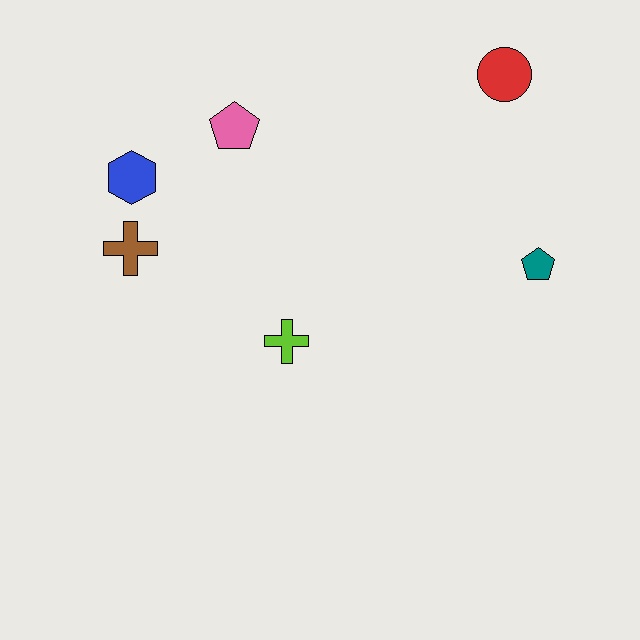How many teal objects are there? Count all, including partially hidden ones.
There is 1 teal object.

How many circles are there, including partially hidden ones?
There is 1 circle.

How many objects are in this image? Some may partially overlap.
There are 6 objects.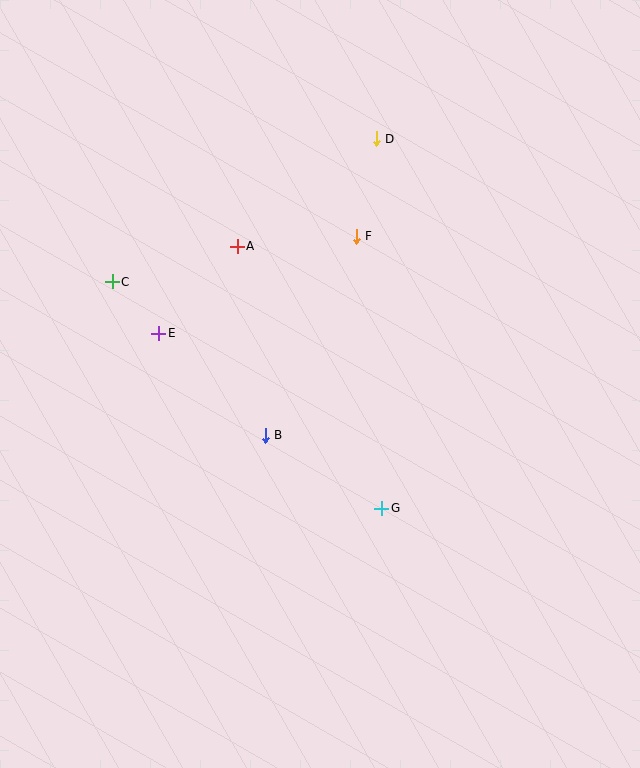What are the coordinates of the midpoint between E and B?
The midpoint between E and B is at (212, 384).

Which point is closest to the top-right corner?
Point D is closest to the top-right corner.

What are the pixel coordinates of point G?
Point G is at (382, 508).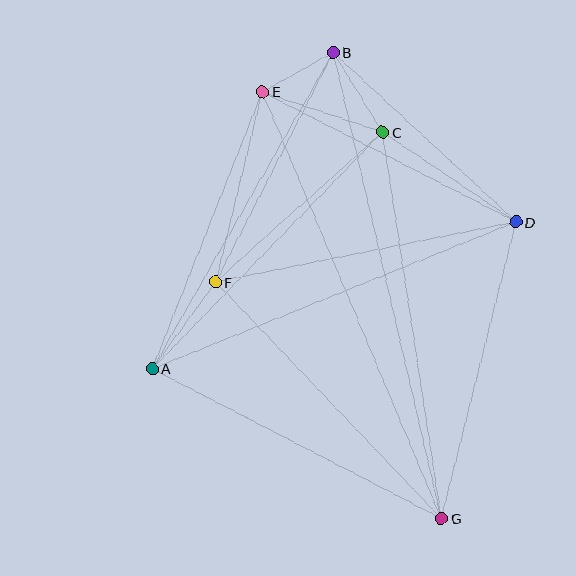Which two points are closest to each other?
Points B and E are closest to each other.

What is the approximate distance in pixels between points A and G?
The distance between A and G is approximately 326 pixels.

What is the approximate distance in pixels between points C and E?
The distance between C and E is approximately 127 pixels.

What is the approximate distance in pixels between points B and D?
The distance between B and D is approximately 250 pixels.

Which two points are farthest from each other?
Points B and G are farthest from each other.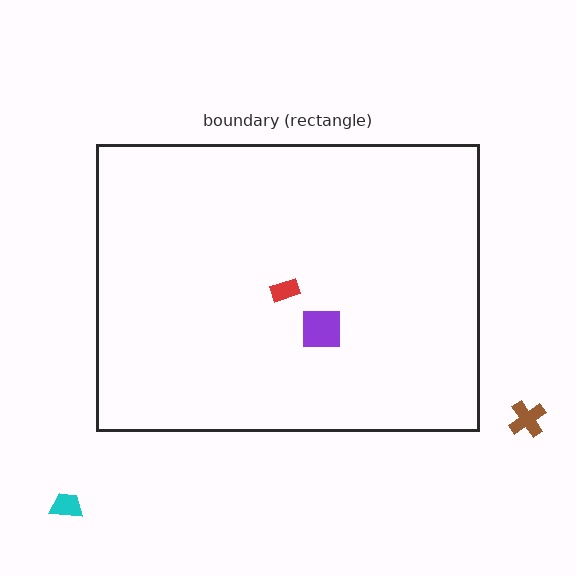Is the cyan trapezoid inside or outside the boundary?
Outside.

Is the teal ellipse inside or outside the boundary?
Inside.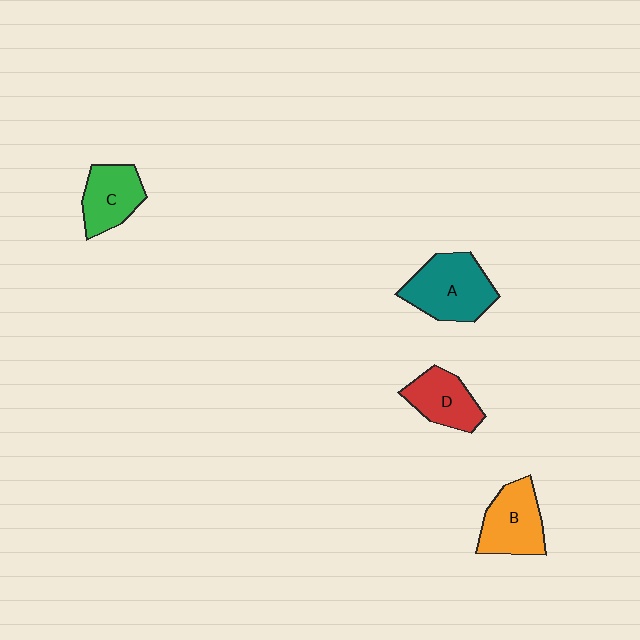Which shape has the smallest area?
Shape D (red).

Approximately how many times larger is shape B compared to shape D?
Approximately 1.2 times.